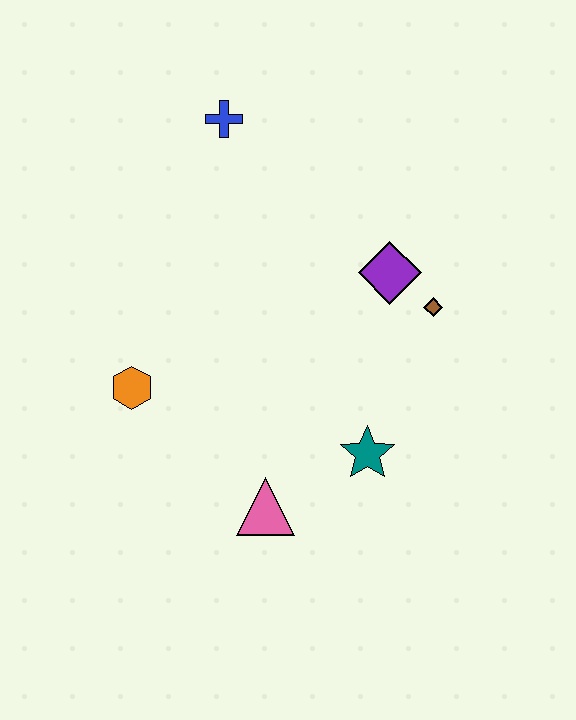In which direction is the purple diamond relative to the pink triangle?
The purple diamond is above the pink triangle.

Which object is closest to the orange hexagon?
The pink triangle is closest to the orange hexagon.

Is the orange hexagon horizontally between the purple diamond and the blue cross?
No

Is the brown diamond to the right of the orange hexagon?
Yes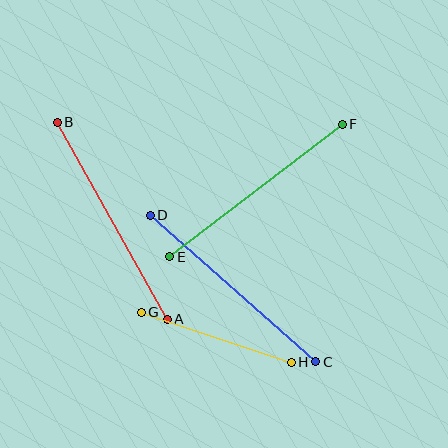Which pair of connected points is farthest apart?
Points A and B are farthest apart.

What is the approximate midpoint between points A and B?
The midpoint is at approximately (112, 221) pixels.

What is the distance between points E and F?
The distance is approximately 218 pixels.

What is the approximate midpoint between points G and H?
The midpoint is at approximately (216, 337) pixels.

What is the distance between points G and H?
The distance is approximately 158 pixels.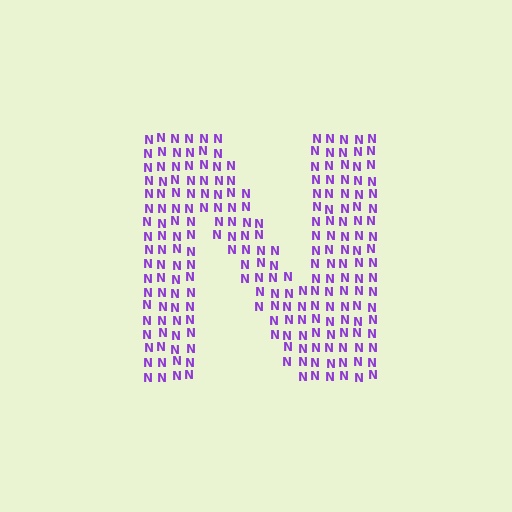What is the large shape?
The large shape is the letter N.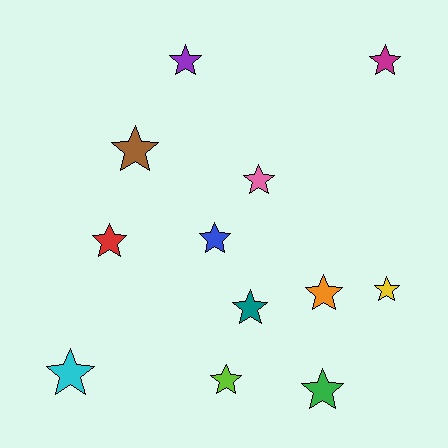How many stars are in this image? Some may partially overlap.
There are 12 stars.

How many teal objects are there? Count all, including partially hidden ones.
There is 1 teal object.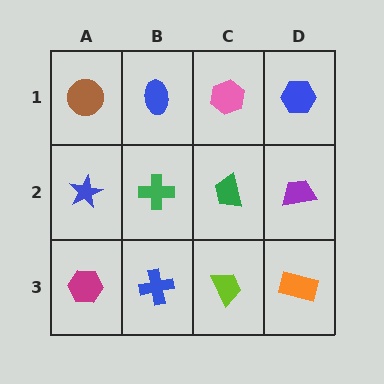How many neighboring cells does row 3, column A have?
2.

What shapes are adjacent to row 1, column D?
A purple trapezoid (row 2, column D), a pink hexagon (row 1, column C).